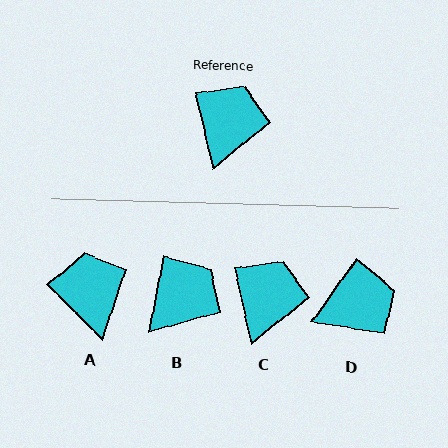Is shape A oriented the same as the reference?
No, it is off by about 32 degrees.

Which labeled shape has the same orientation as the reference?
C.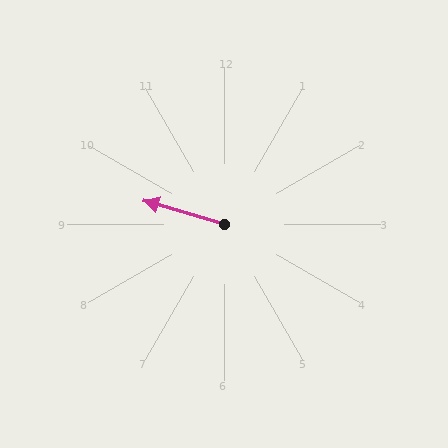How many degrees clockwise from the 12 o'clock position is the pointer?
Approximately 286 degrees.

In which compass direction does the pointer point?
West.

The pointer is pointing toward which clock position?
Roughly 10 o'clock.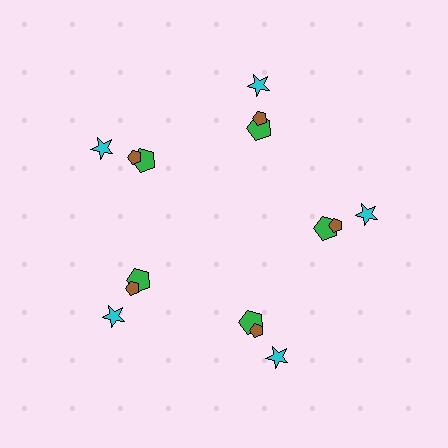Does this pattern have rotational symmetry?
Yes, this pattern has 5-fold rotational symmetry. It looks the same after rotating 72 degrees around the center.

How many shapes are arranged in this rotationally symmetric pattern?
There are 15 shapes, arranged in 5 groups of 3.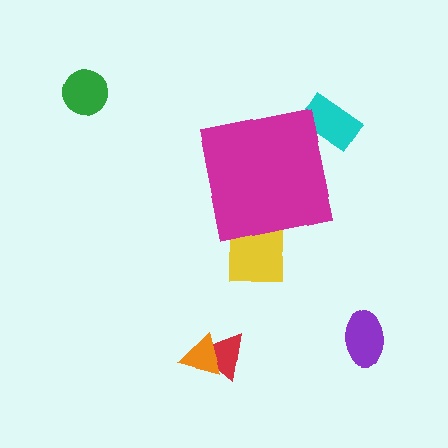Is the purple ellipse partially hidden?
No, the purple ellipse is fully visible.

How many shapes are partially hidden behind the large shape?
2 shapes are partially hidden.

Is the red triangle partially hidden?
No, the red triangle is fully visible.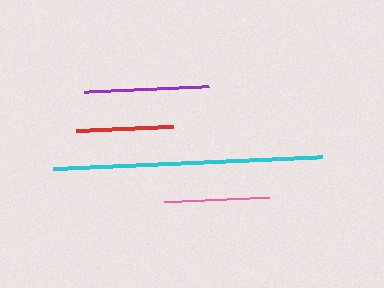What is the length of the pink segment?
The pink segment is approximately 105 pixels long.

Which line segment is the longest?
The cyan line is the longest at approximately 270 pixels.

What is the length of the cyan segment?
The cyan segment is approximately 270 pixels long.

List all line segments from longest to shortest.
From longest to shortest: cyan, purple, pink, red.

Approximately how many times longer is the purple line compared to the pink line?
The purple line is approximately 1.2 times the length of the pink line.